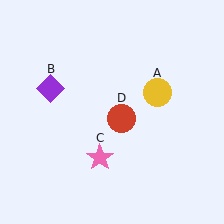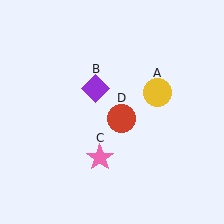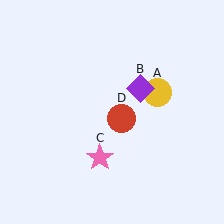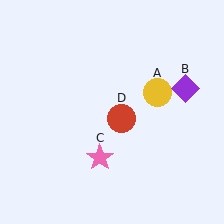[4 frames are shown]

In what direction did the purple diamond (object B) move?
The purple diamond (object B) moved right.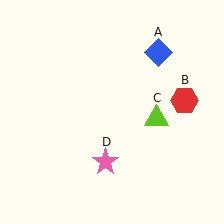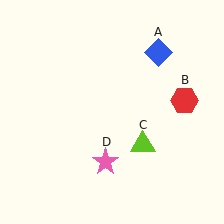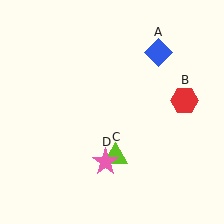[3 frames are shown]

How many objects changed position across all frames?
1 object changed position: lime triangle (object C).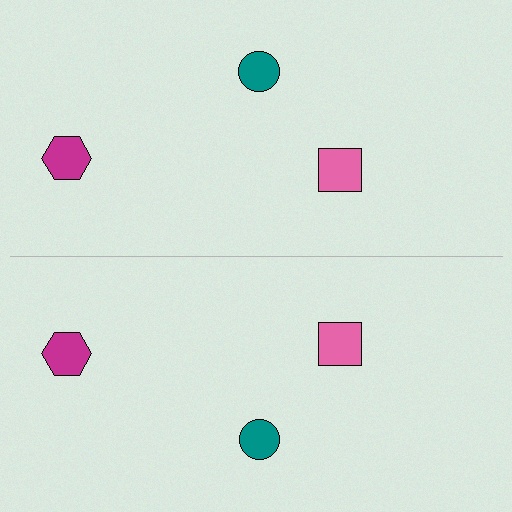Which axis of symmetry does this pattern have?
The pattern has a horizontal axis of symmetry running through the center of the image.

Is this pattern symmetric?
Yes, this pattern has bilateral (reflection) symmetry.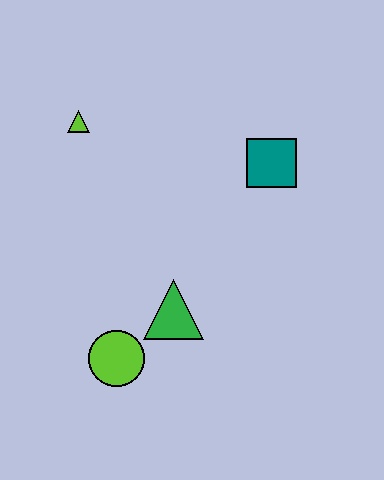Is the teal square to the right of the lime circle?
Yes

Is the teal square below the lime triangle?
Yes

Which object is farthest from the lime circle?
The teal square is farthest from the lime circle.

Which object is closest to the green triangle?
The lime circle is closest to the green triangle.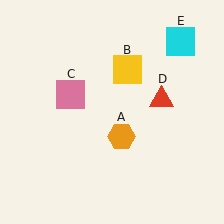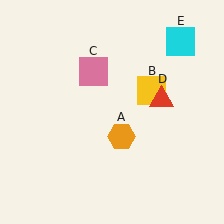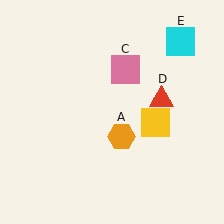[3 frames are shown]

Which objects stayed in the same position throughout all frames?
Orange hexagon (object A) and red triangle (object D) and cyan square (object E) remained stationary.